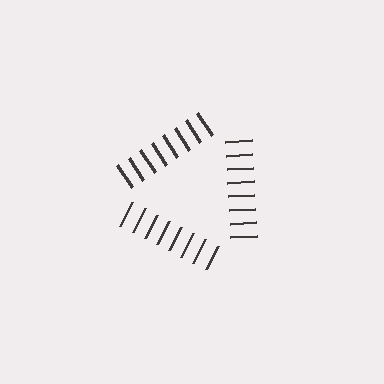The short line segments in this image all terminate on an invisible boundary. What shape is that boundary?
An illusory triangle — the line segments terminate on its edges but no continuous stroke is drawn.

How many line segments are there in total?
24 — 8 along each of the 3 edges.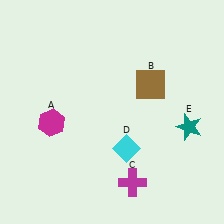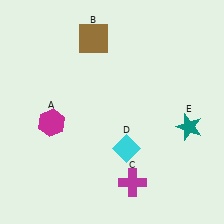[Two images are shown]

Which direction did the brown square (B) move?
The brown square (B) moved left.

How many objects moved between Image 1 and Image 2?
1 object moved between the two images.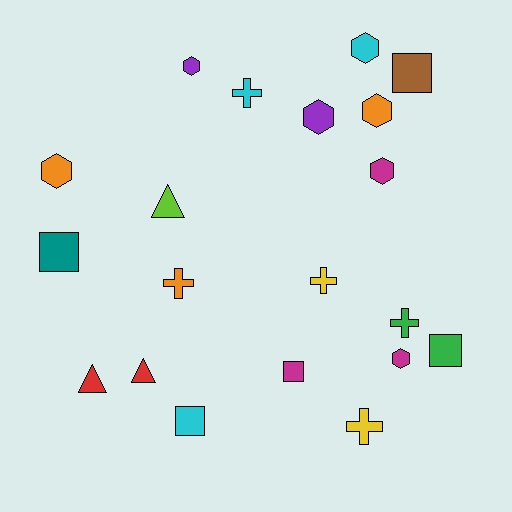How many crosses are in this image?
There are 5 crosses.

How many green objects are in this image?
There are 2 green objects.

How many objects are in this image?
There are 20 objects.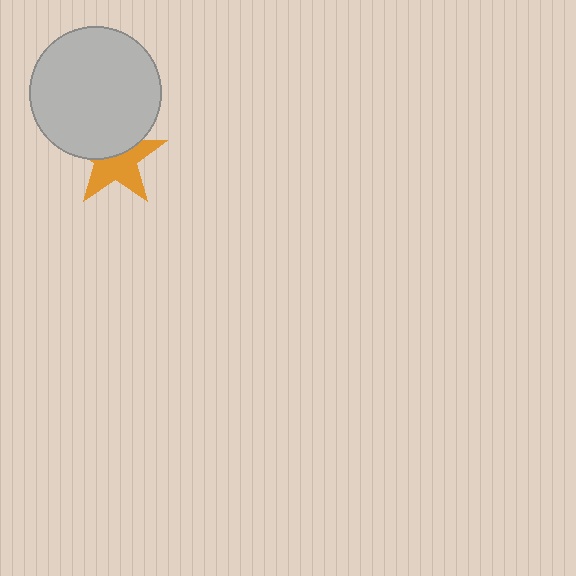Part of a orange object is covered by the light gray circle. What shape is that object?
It is a star.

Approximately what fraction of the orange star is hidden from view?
Roughly 43% of the orange star is hidden behind the light gray circle.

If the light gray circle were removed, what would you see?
You would see the complete orange star.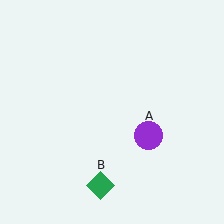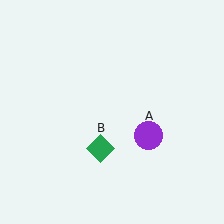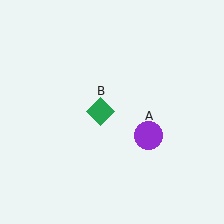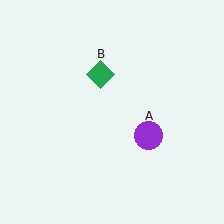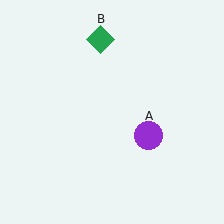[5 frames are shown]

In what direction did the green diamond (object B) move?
The green diamond (object B) moved up.